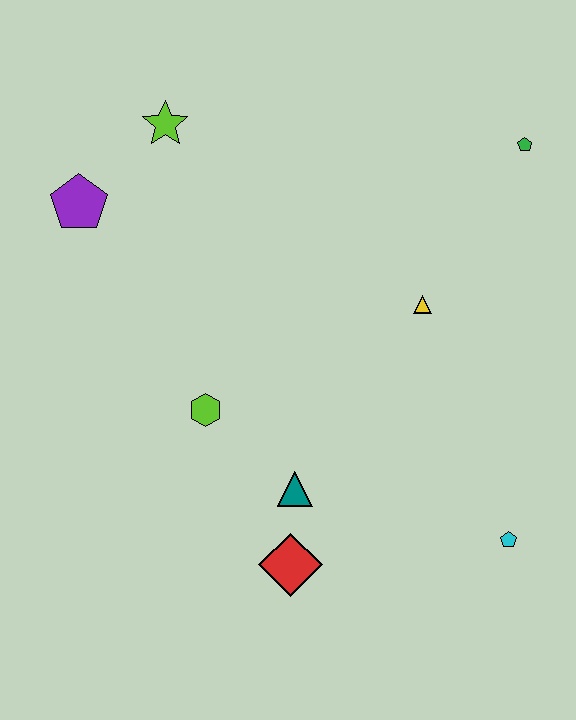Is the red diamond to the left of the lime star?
No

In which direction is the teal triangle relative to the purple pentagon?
The teal triangle is below the purple pentagon.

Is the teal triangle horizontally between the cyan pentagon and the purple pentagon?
Yes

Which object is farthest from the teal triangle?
The green pentagon is farthest from the teal triangle.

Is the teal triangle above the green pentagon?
No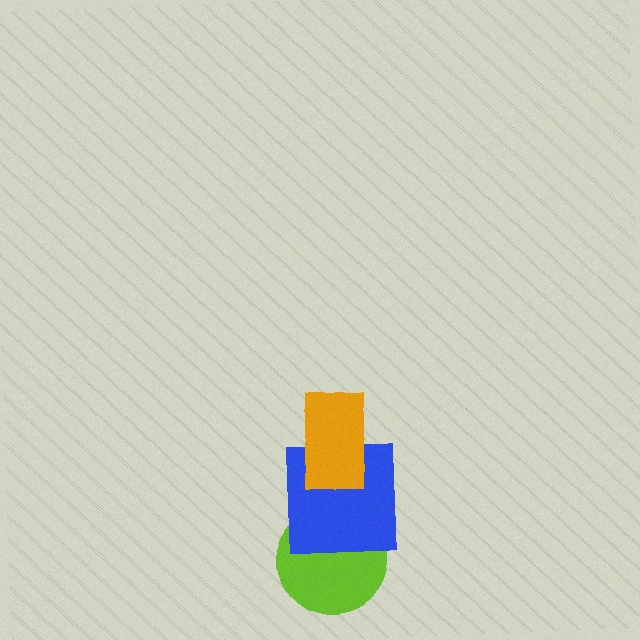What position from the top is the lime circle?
The lime circle is 3rd from the top.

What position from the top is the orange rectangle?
The orange rectangle is 1st from the top.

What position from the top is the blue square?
The blue square is 2nd from the top.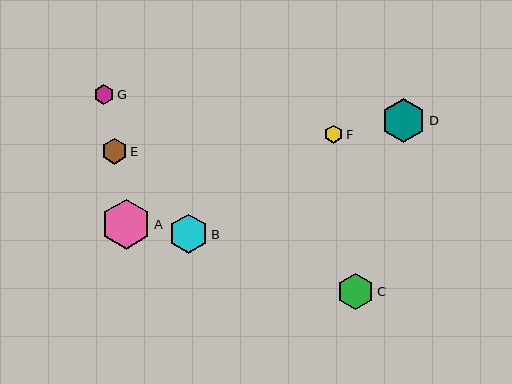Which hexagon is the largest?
Hexagon A is the largest with a size of approximately 50 pixels.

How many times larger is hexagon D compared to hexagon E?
Hexagon D is approximately 1.7 times the size of hexagon E.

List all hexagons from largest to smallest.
From largest to smallest: A, D, B, C, E, G, F.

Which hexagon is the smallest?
Hexagon F is the smallest with a size of approximately 18 pixels.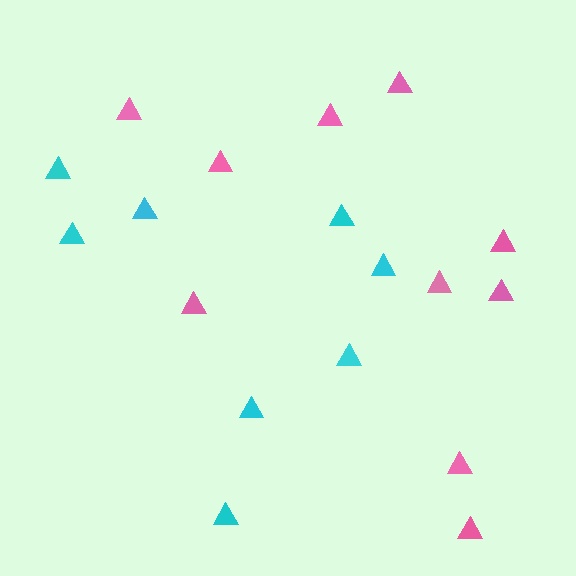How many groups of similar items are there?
There are 2 groups: one group of pink triangles (10) and one group of cyan triangles (8).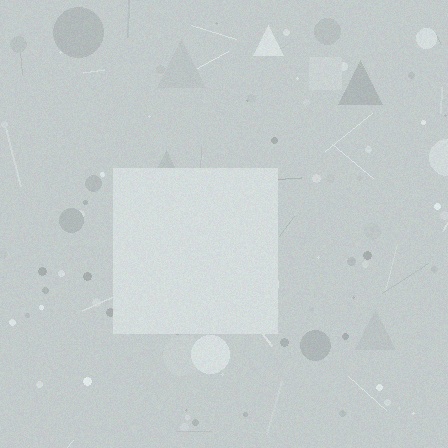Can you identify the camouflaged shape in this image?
The camouflaged shape is a square.